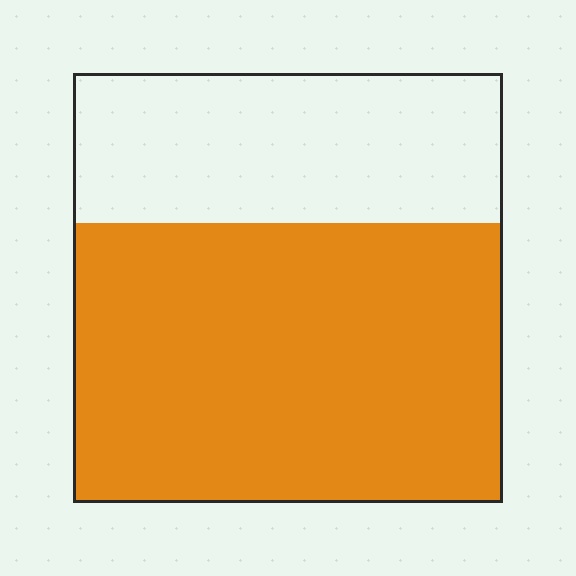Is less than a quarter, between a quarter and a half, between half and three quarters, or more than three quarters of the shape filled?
Between half and three quarters.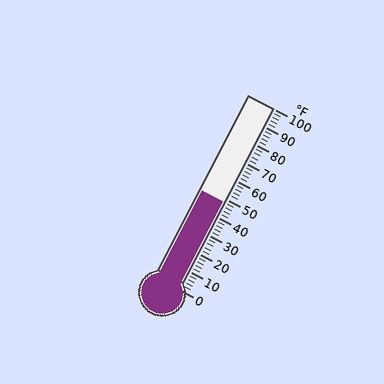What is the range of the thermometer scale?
The thermometer scale ranges from 0°F to 100°F.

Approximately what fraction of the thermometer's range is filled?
The thermometer is filled to approximately 50% of its range.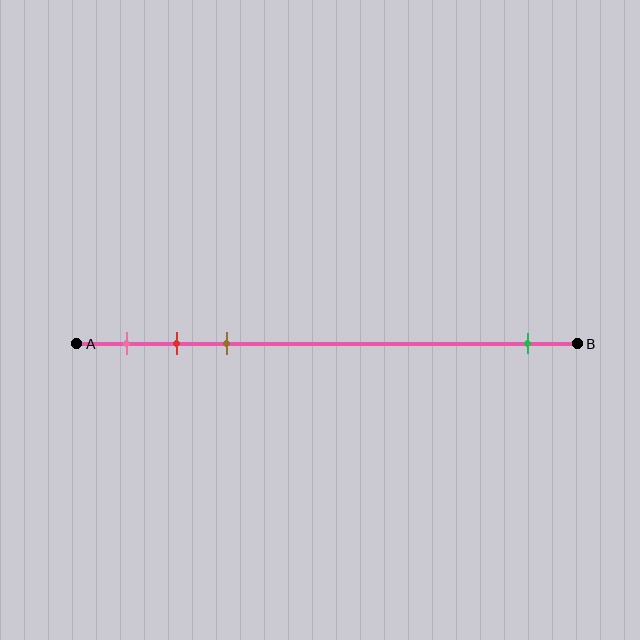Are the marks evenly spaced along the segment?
No, the marks are not evenly spaced.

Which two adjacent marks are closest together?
The red and brown marks are the closest adjacent pair.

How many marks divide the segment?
There are 4 marks dividing the segment.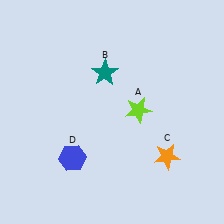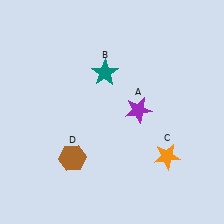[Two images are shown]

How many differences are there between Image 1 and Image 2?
There are 2 differences between the two images.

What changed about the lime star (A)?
In Image 1, A is lime. In Image 2, it changed to purple.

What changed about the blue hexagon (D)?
In Image 1, D is blue. In Image 2, it changed to brown.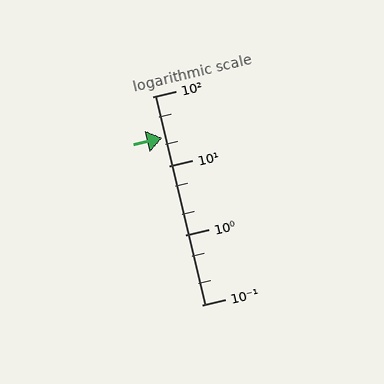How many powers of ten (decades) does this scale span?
The scale spans 3 decades, from 0.1 to 100.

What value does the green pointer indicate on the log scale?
The pointer indicates approximately 25.